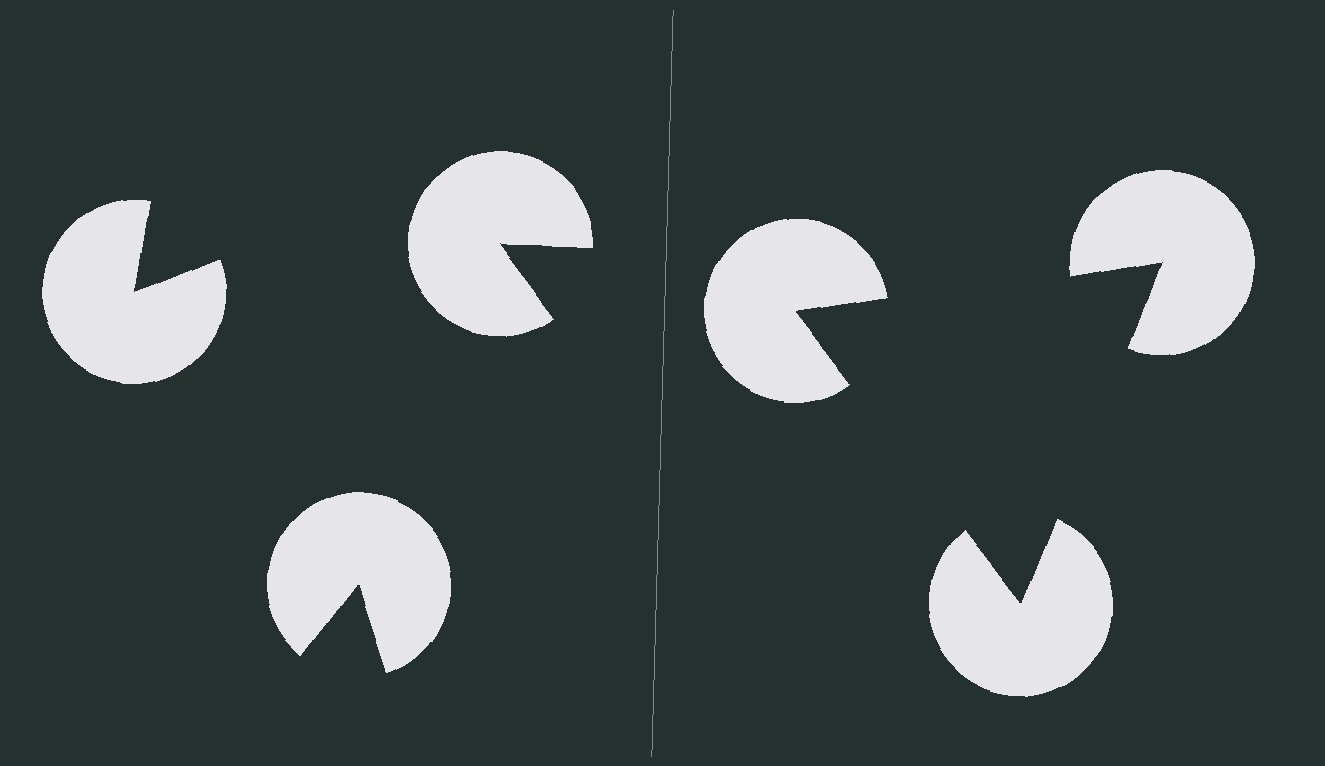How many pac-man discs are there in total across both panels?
6 — 3 on each side.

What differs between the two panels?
The pac-man discs are positioned identically on both sides; only the wedge orientations differ. On the right they align to a triangle; on the left they are misaligned.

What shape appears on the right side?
An illusory triangle.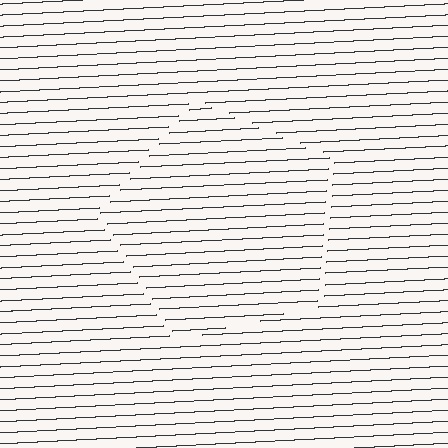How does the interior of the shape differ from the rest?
The interior of the shape contains the same grating, shifted by half a period — the contour is defined by the phase discontinuity where line-ends from the inner and outer gratings abut.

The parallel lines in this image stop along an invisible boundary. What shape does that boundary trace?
An illusory pentagon. The interior of the shape contains the same grating, shifted by half a period — the contour is defined by the phase discontinuity where line-ends from the inner and outer gratings abut.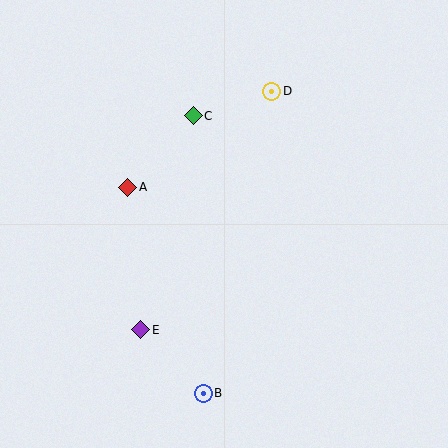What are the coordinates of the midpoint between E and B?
The midpoint between E and B is at (172, 361).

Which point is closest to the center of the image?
Point A at (128, 187) is closest to the center.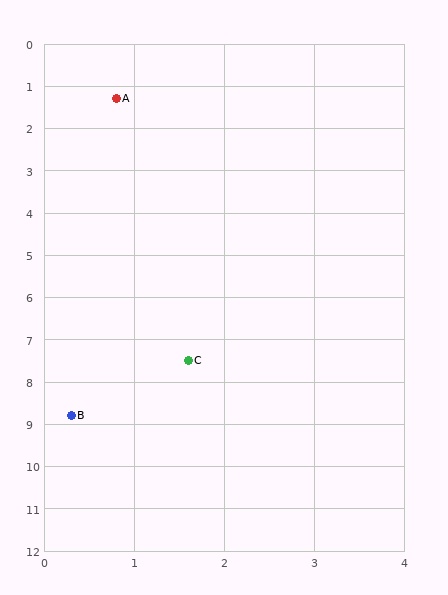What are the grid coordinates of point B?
Point B is at approximately (0.3, 8.8).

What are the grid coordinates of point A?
Point A is at approximately (0.8, 1.3).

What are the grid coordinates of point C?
Point C is at approximately (1.6, 7.5).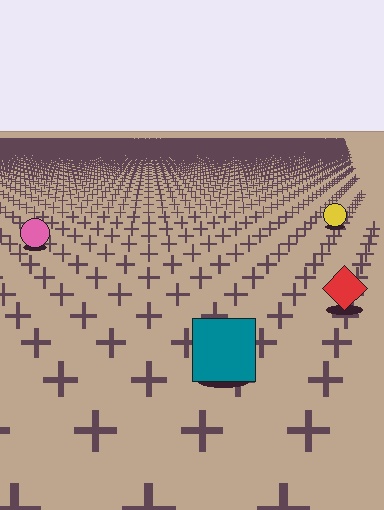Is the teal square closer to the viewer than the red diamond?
Yes. The teal square is closer — you can tell from the texture gradient: the ground texture is coarser near it.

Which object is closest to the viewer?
The teal square is closest. The texture marks near it are larger and more spread out.